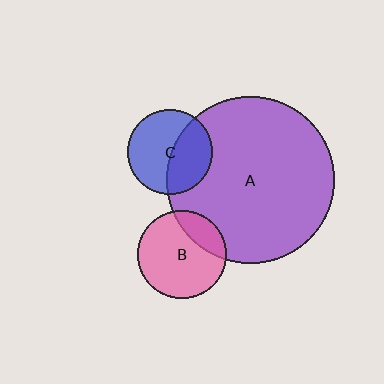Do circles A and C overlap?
Yes.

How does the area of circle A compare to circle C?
Approximately 3.9 times.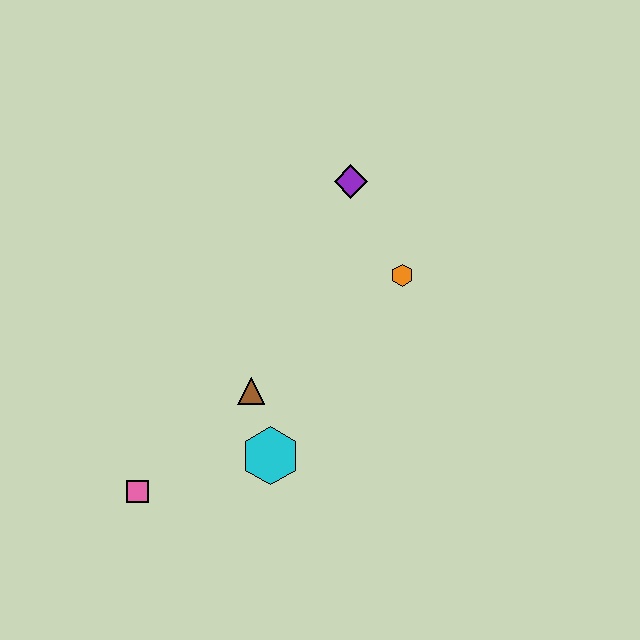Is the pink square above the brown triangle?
No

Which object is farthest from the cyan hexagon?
The purple diamond is farthest from the cyan hexagon.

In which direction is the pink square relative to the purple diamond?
The pink square is below the purple diamond.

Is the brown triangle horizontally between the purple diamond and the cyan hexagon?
No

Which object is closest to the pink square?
The cyan hexagon is closest to the pink square.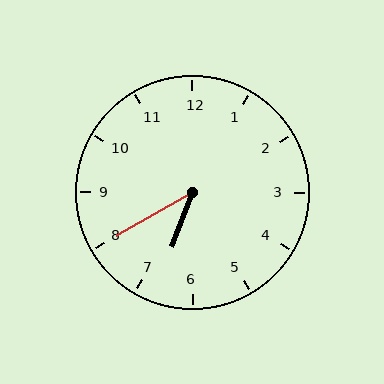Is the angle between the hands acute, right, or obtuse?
It is acute.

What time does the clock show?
6:40.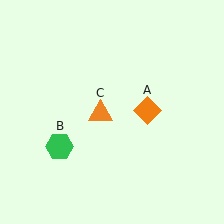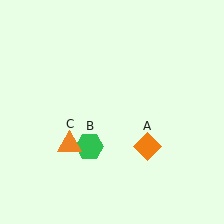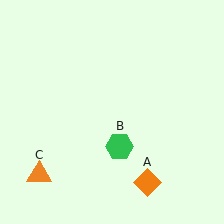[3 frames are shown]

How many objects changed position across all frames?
3 objects changed position: orange diamond (object A), green hexagon (object B), orange triangle (object C).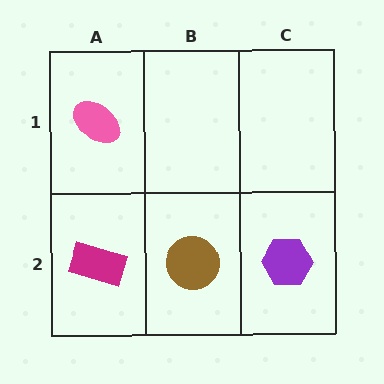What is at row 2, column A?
A magenta rectangle.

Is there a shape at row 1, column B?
No, that cell is empty.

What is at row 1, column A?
A pink ellipse.